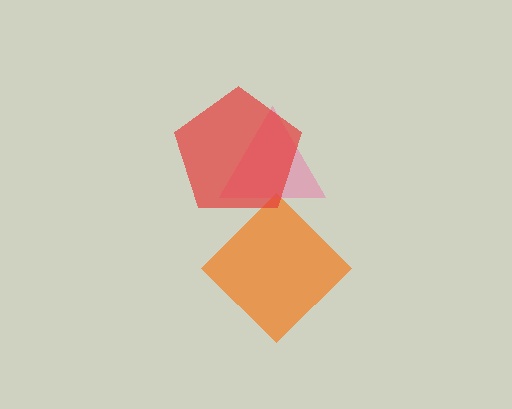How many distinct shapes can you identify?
There are 3 distinct shapes: an orange diamond, a pink triangle, a red pentagon.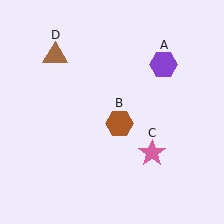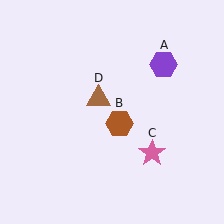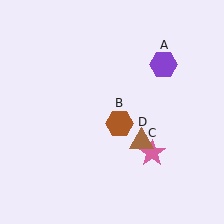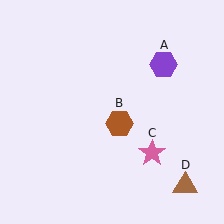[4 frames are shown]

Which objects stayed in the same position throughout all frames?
Purple hexagon (object A) and brown hexagon (object B) and pink star (object C) remained stationary.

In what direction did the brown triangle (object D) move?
The brown triangle (object D) moved down and to the right.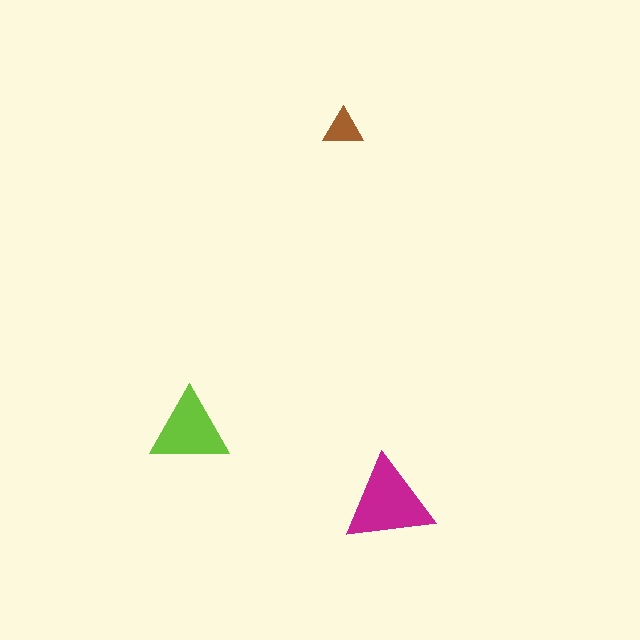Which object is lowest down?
The magenta triangle is bottommost.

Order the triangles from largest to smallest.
the magenta one, the lime one, the brown one.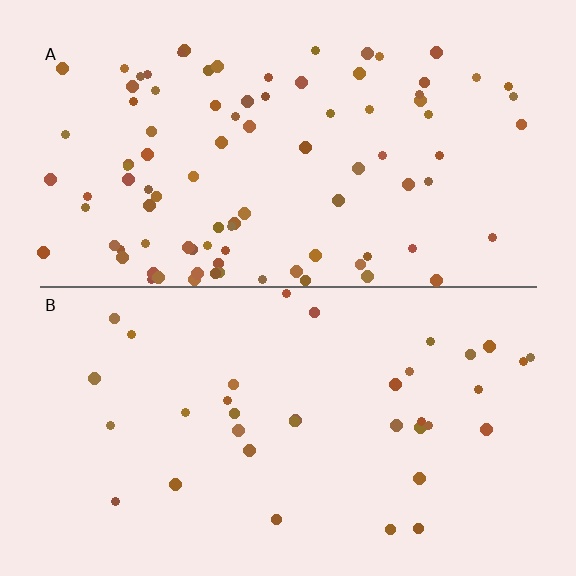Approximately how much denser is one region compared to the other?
Approximately 2.6× — region A over region B.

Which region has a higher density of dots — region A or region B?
A (the top).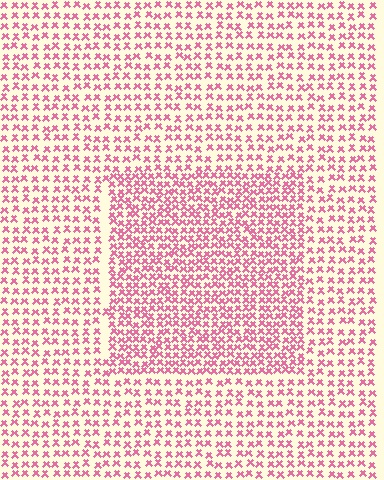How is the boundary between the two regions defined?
The boundary is defined by a change in element density (approximately 1.7x ratio). All elements are the same color, size, and shape.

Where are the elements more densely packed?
The elements are more densely packed inside the rectangle boundary.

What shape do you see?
I see a rectangle.